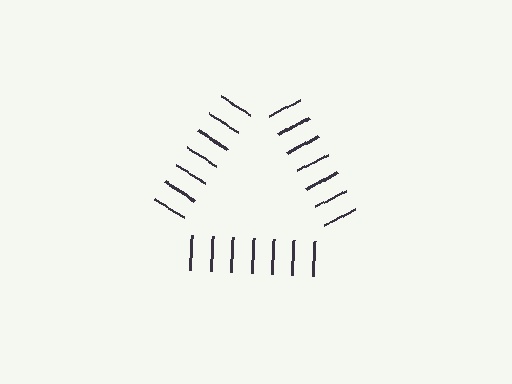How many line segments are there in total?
21 — 7 along each of the 3 edges.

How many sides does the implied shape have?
3 sides — the line-ends trace a triangle.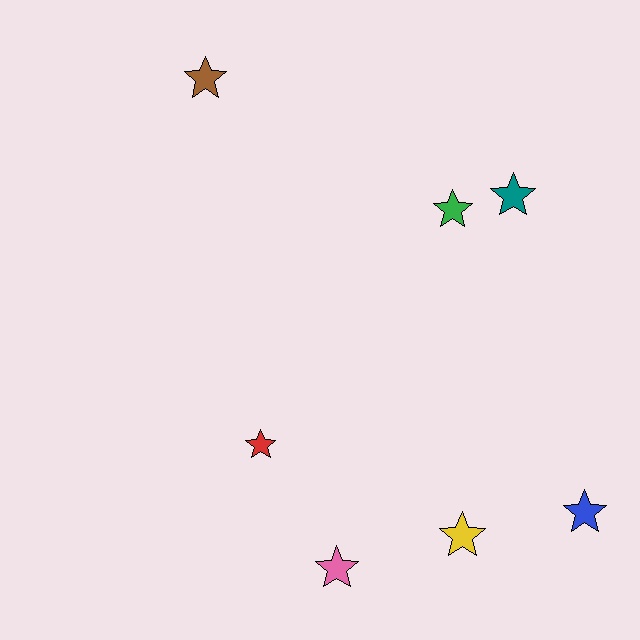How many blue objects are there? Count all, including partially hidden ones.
There is 1 blue object.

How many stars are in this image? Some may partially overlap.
There are 7 stars.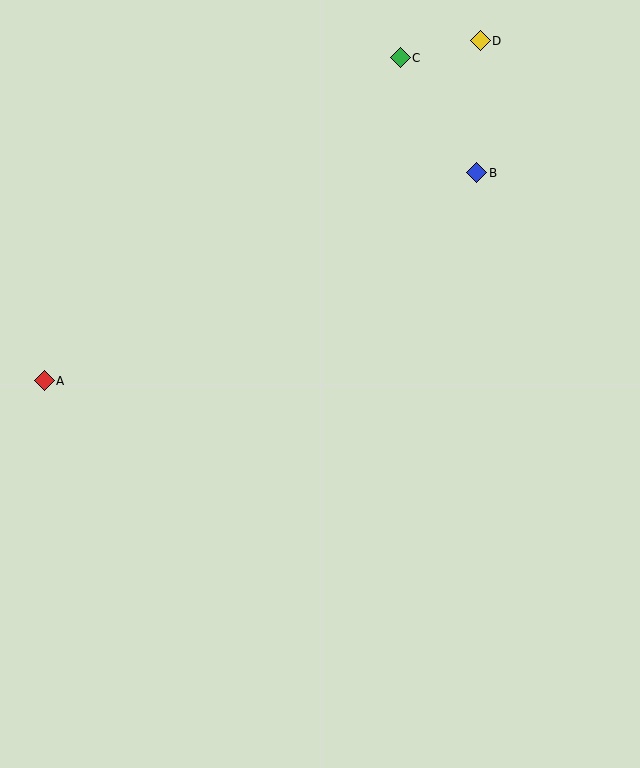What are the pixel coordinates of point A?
Point A is at (44, 381).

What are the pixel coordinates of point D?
Point D is at (480, 41).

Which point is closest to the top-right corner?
Point D is closest to the top-right corner.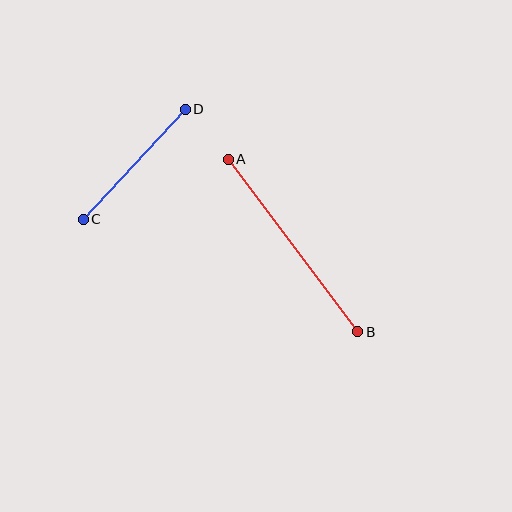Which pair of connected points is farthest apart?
Points A and B are farthest apart.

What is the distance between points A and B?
The distance is approximately 215 pixels.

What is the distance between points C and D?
The distance is approximately 150 pixels.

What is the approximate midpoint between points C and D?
The midpoint is at approximately (134, 164) pixels.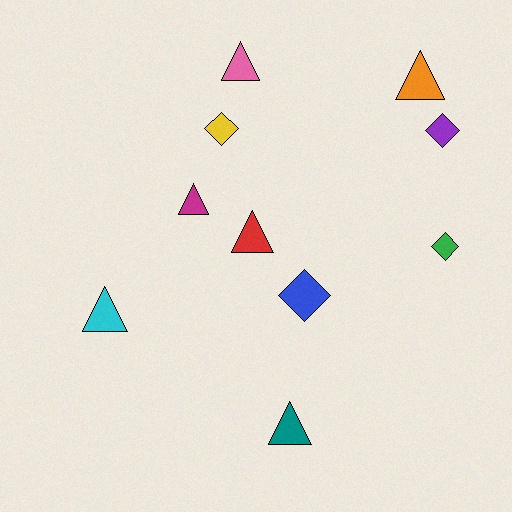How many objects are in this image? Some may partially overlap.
There are 10 objects.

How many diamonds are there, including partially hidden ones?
There are 4 diamonds.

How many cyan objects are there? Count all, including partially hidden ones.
There is 1 cyan object.